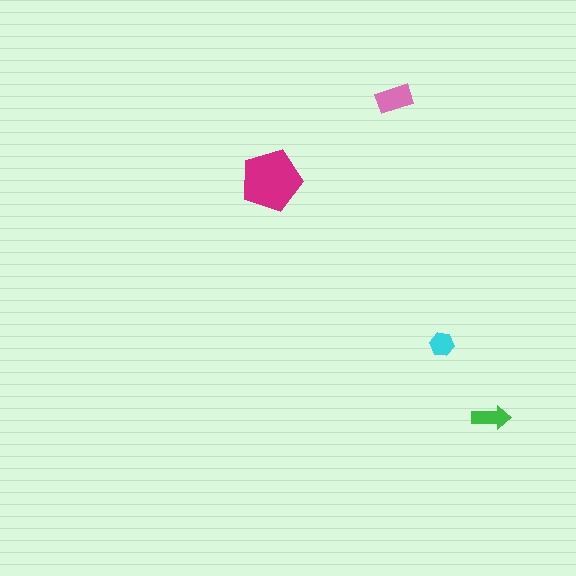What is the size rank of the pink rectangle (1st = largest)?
2nd.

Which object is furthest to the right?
The green arrow is rightmost.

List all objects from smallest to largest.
The cyan hexagon, the green arrow, the pink rectangle, the magenta pentagon.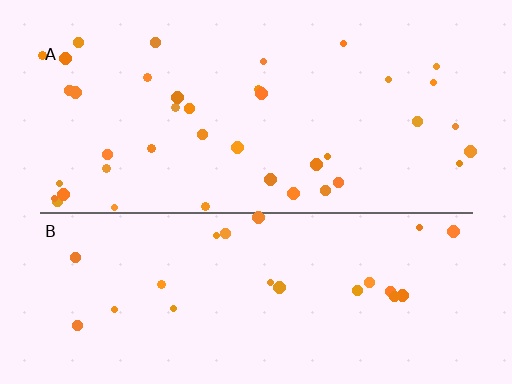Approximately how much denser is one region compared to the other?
Approximately 1.7× — region A over region B.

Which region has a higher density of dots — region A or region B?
A (the top).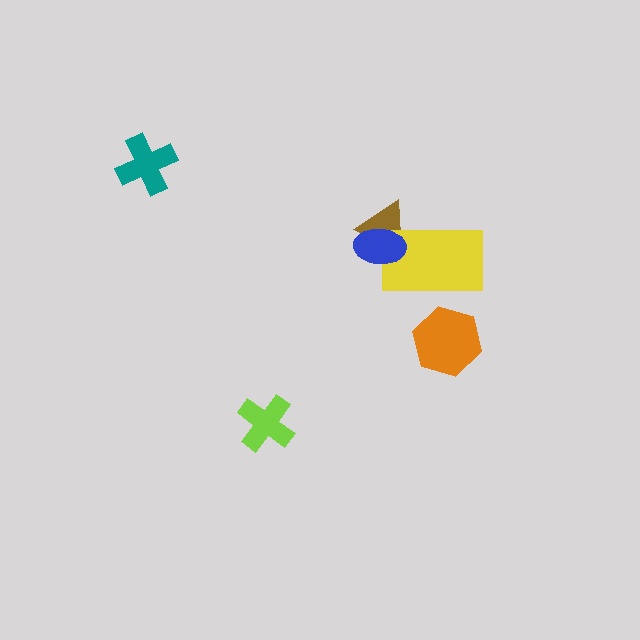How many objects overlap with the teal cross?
0 objects overlap with the teal cross.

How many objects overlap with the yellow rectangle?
2 objects overlap with the yellow rectangle.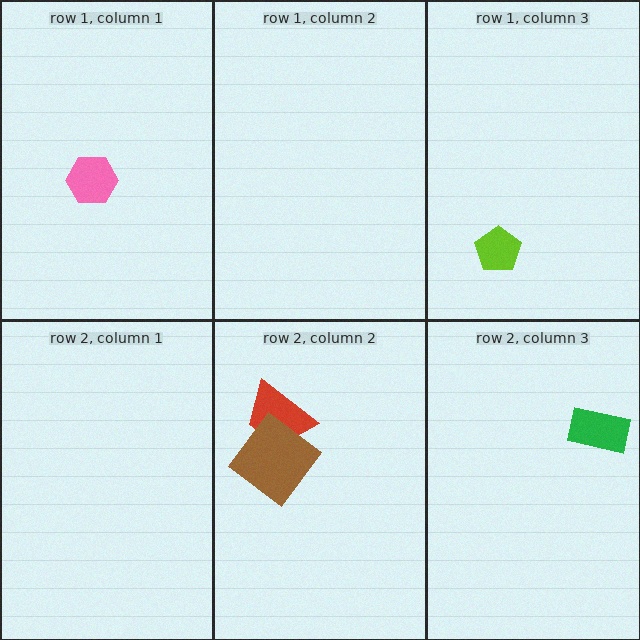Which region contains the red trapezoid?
The row 2, column 2 region.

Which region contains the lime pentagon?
The row 1, column 3 region.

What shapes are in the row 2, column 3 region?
The green rectangle.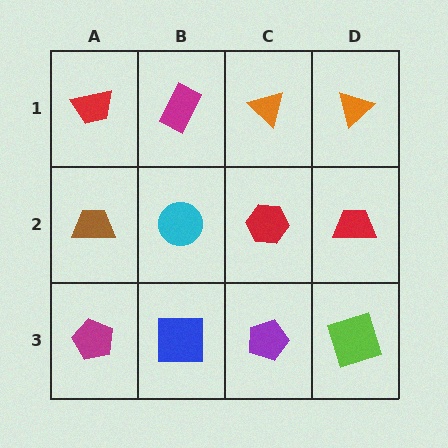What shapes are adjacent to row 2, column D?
An orange triangle (row 1, column D), a lime square (row 3, column D), a red hexagon (row 2, column C).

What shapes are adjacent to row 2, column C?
An orange triangle (row 1, column C), a purple pentagon (row 3, column C), a cyan circle (row 2, column B), a red trapezoid (row 2, column D).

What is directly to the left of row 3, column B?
A magenta pentagon.